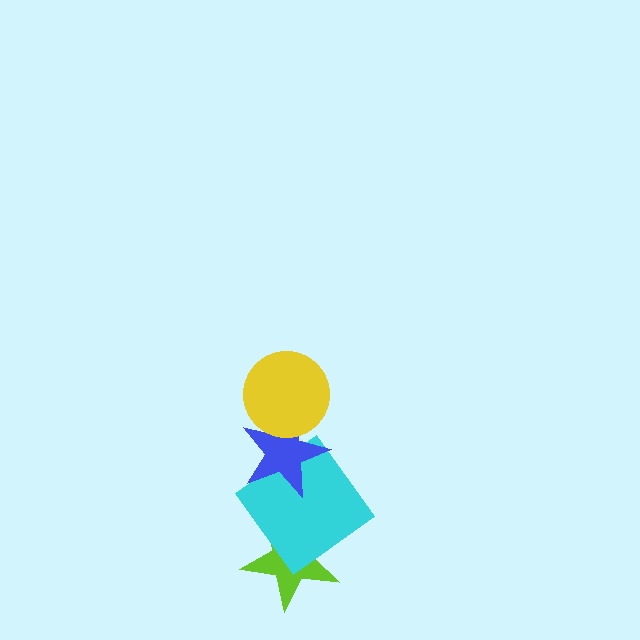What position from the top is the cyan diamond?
The cyan diamond is 3rd from the top.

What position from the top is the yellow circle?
The yellow circle is 1st from the top.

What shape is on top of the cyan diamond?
The blue star is on top of the cyan diamond.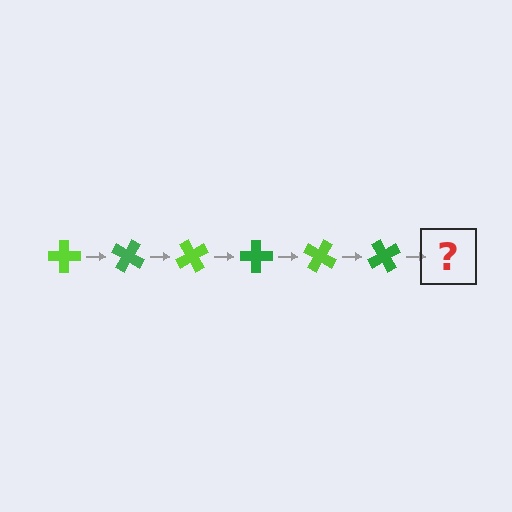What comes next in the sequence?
The next element should be a lime cross, rotated 180 degrees from the start.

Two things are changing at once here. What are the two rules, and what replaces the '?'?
The two rules are that it rotates 30 degrees each step and the color cycles through lime and green. The '?' should be a lime cross, rotated 180 degrees from the start.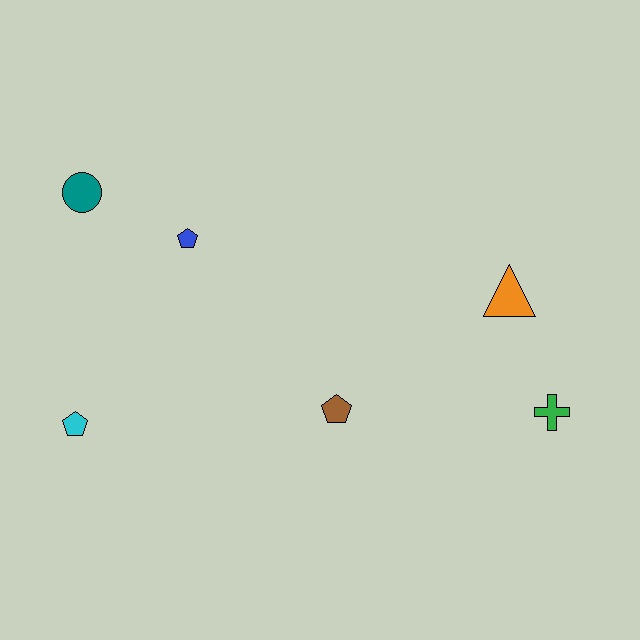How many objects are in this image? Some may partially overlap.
There are 6 objects.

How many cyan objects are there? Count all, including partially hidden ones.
There is 1 cyan object.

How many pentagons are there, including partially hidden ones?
There are 3 pentagons.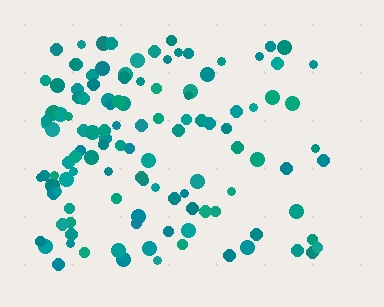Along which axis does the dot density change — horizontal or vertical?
Horizontal.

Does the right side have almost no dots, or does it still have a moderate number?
Still a moderate number, just noticeably fewer than the left.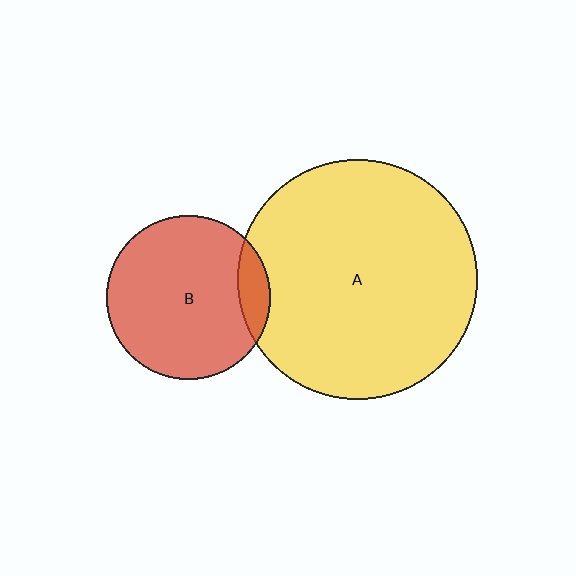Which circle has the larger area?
Circle A (yellow).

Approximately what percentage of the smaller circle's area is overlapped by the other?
Approximately 10%.